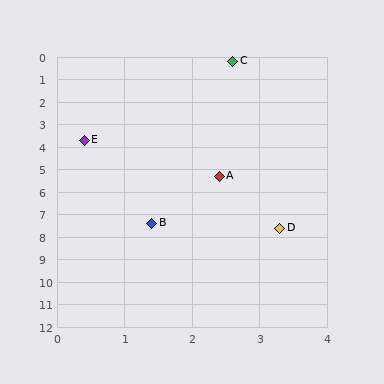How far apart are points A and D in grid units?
Points A and D are about 2.5 grid units apart.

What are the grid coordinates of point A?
Point A is at approximately (2.4, 5.3).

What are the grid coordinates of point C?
Point C is at approximately (2.6, 0.2).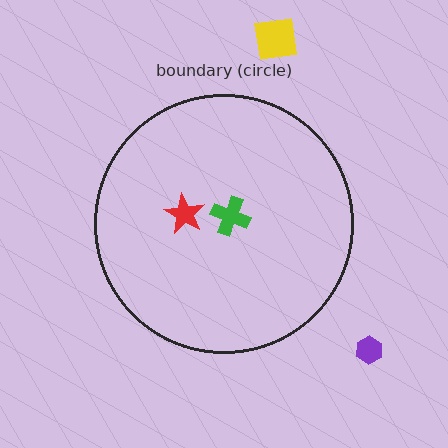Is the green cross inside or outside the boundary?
Inside.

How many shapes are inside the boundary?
2 inside, 2 outside.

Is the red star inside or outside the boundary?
Inside.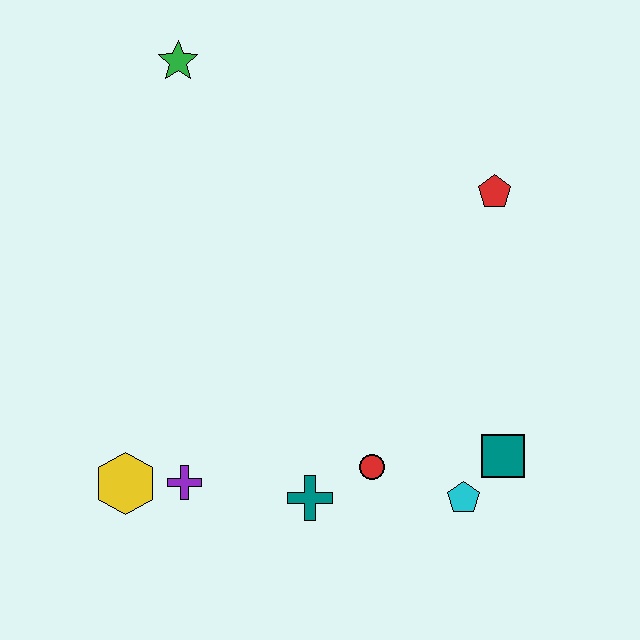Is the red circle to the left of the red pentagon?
Yes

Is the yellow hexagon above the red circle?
No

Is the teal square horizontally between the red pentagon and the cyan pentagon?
No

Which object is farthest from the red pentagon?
The yellow hexagon is farthest from the red pentagon.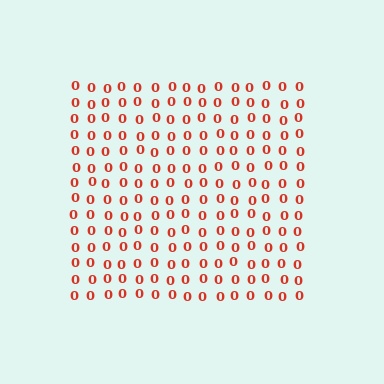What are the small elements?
The small elements are digit 0's.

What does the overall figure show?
The overall figure shows a square.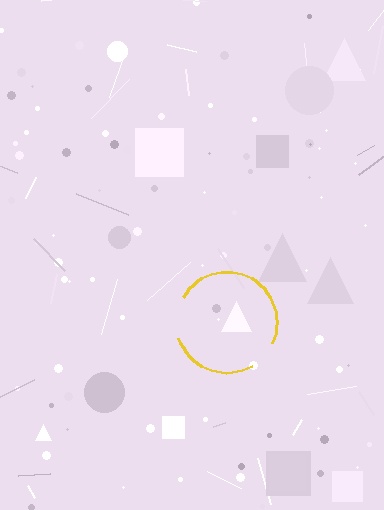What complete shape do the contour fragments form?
The contour fragments form a circle.